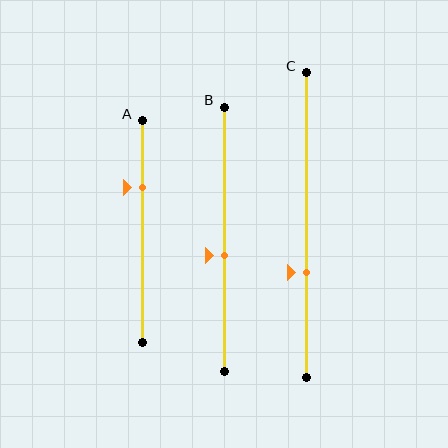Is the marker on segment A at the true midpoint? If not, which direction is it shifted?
No, the marker on segment A is shifted upward by about 20% of the segment length.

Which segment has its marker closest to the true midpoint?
Segment B has its marker closest to the true midpoint.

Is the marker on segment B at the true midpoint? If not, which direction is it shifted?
No, the marker on segment B is shifted downward by about 6% of the segment length.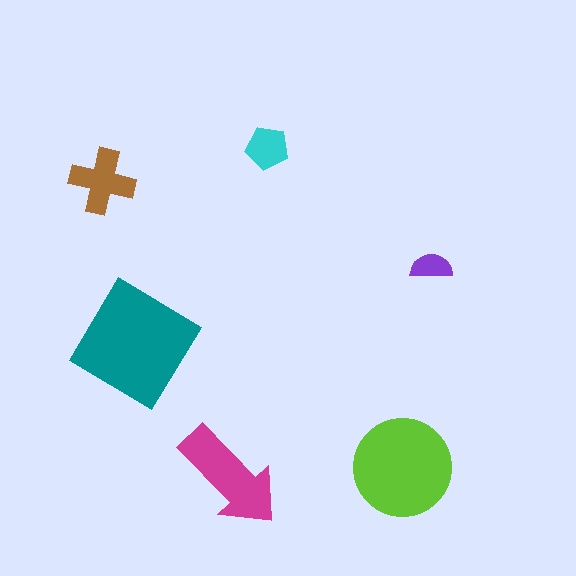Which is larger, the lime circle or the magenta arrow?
The lime circle.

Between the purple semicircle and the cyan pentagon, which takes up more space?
The cyan pentagon.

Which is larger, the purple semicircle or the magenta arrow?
The magenta arrow.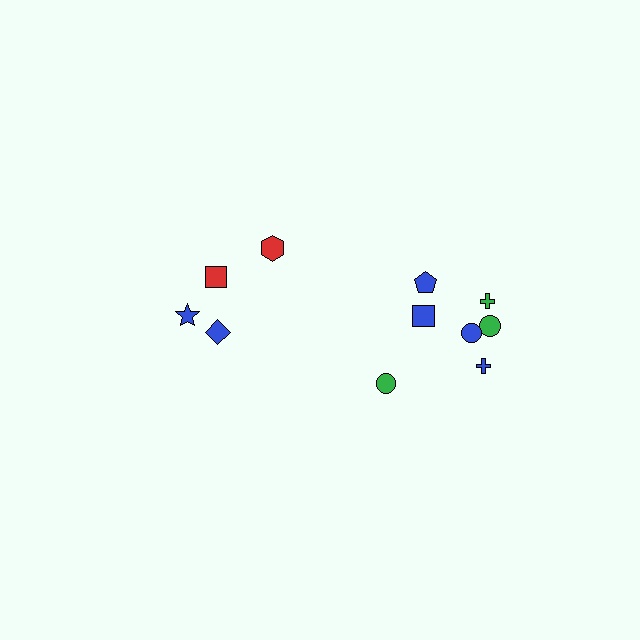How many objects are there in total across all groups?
There are 11 objects.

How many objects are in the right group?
There are 7 objects.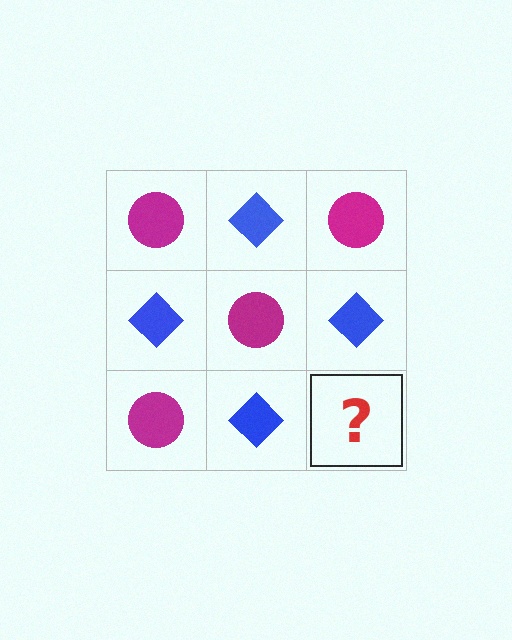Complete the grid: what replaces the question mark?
The question mark should be replaced with a magenta circle.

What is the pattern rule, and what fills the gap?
The rule is that it alternates magenta circle and blue diamond in a checkerboard pattern. The gap should be filled with a magenta circle.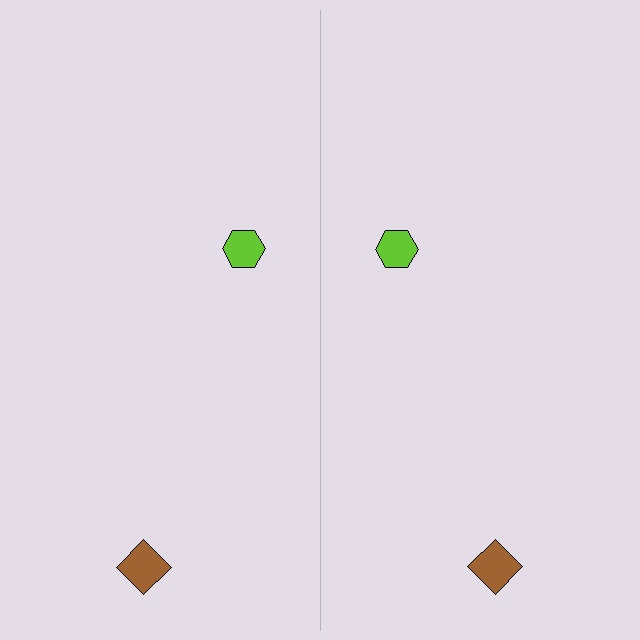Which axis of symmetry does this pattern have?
The pattern has a vertical axis of symmetry running through the center of the image.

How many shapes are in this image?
There are 4 shapes in this image.